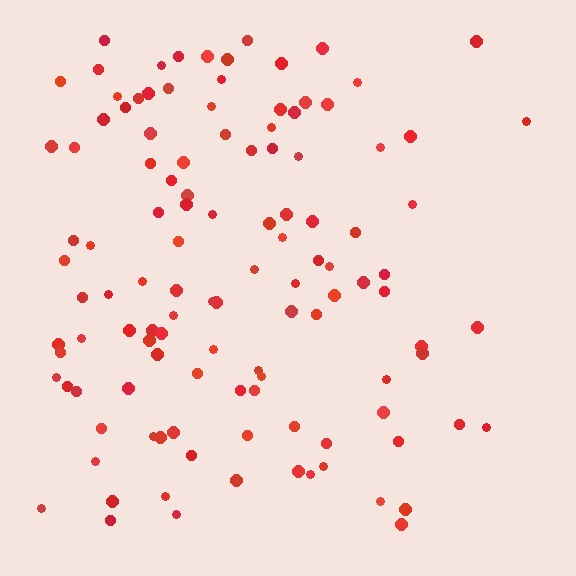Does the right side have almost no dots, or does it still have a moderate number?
Still a moderate number, just noticeably fewer than the left.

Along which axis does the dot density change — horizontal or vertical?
Horizontal.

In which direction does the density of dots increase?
From right to left, with the left side densest.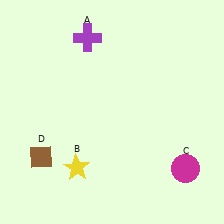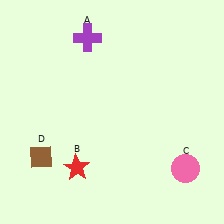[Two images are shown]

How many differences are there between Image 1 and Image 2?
There are 2 differences between the two images.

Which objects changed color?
B changed from yellow to red. C changed from magenta to pink.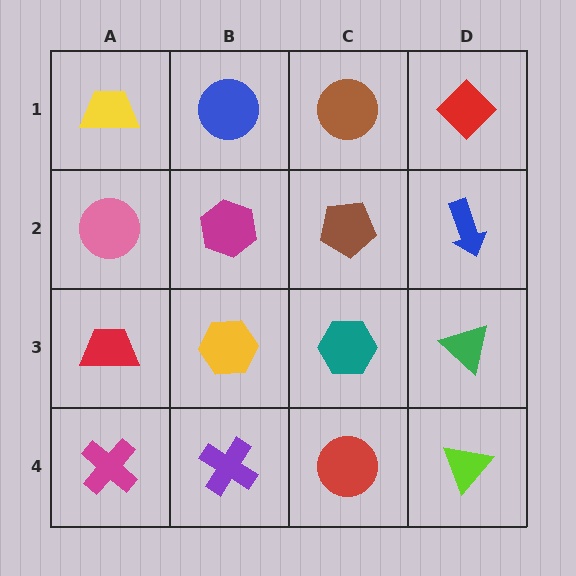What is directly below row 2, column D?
A green triangle.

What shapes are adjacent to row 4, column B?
A yellow hexagon (row 3, column B), a magenta cross (row 4, column A), a red circle (row 4, column C).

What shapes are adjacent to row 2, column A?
A yellow trapezoid (row 1, column A), a red trapezoid (row 3, column A), a magenta hexagon (row 2, column B).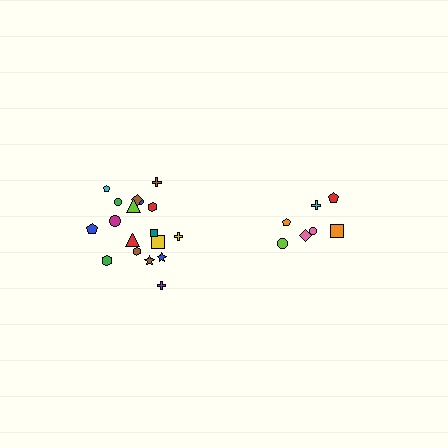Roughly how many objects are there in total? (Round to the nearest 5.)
Roughly 25 objects in total.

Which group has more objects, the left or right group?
The left group.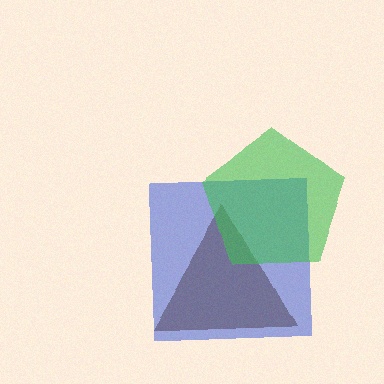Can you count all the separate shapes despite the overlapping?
Yes, there are 3 separate shapes.